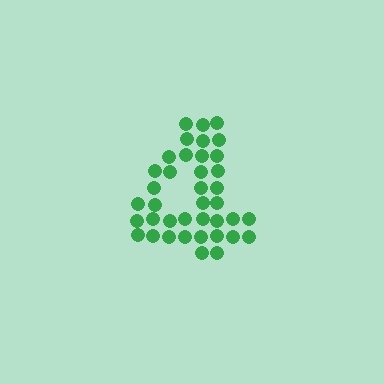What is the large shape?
The large shape is the digit 4.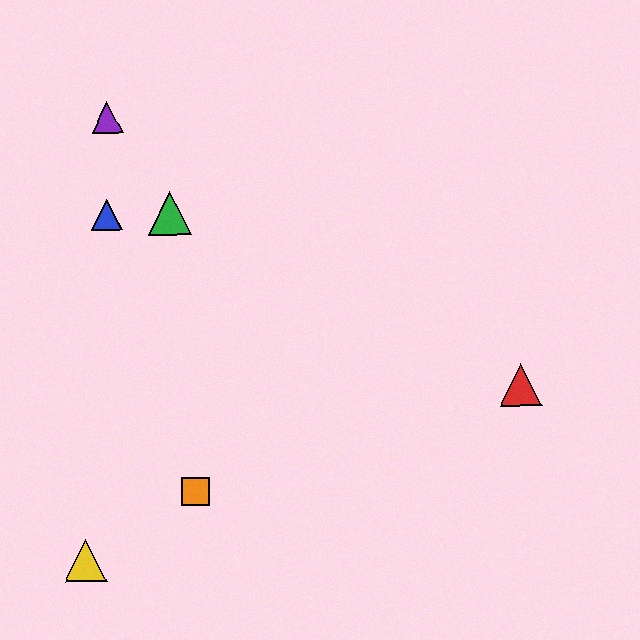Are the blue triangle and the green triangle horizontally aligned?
Yes, both are at y≈214.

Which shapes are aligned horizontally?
The blue triangle, the green triangle are aligned horizontally.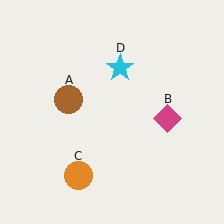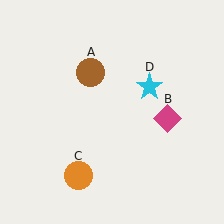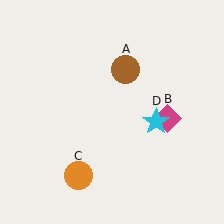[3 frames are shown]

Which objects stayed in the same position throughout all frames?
Magenta diamond (object B) and orange circle (object C) remained stationary.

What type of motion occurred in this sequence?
The brown circle (object A), cyan star (object D) rotated clockwise around the center of the scene.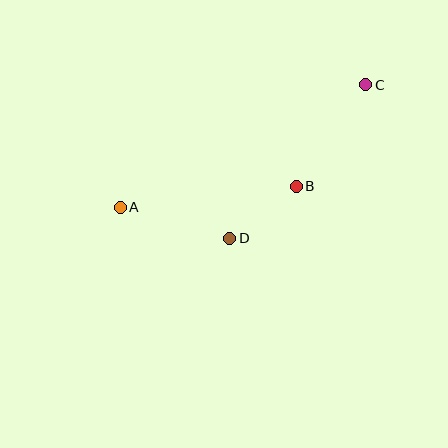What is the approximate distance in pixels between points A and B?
The distance between A and B is approximately 177 pixels.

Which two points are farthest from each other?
Points A and C are farthest from each other.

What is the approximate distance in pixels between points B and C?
The distance between B and C is approximately 123 pixels.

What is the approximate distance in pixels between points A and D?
The distance between A and D is approximately 114 pixels.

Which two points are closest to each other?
Points B and D are closest to each other.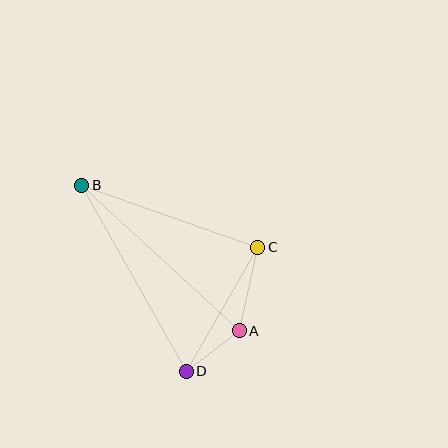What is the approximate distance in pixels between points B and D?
The distance between B and D is approximately 213 pixels.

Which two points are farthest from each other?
Points A and B are farthest from each other.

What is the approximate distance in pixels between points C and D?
The distance between C and D is approximately 143 pixels.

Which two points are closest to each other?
Points A and D are closest to each other.